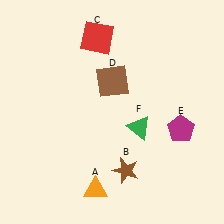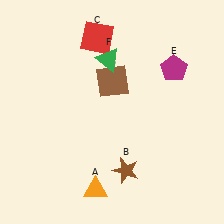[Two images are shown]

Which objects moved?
The objects that moved are: the magenta pentagon (E), the green triangle (F).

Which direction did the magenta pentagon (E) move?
The magenta pentagon (E) moved up.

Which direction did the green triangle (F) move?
The green triangle (F) moved up.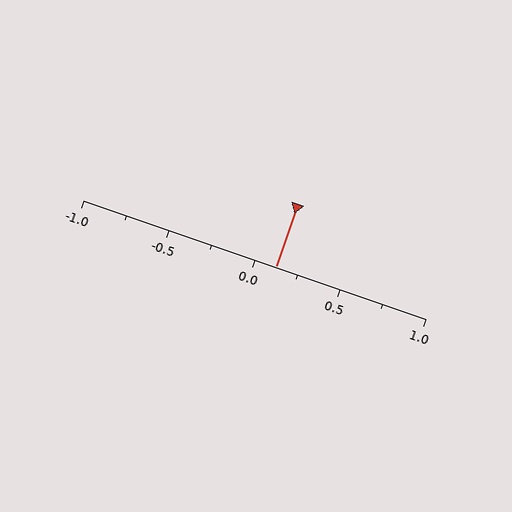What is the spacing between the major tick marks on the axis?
The major ticks are spaced 0.5 apart.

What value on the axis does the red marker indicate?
The marker indicates approximately 0.12.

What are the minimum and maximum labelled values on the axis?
The axis runs from -1.0 to 1.0.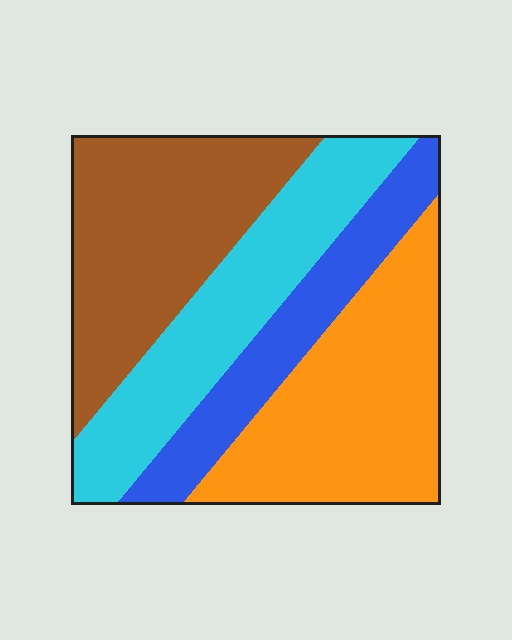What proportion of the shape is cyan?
Cyan takes up about one quarter (1/4) of the shape.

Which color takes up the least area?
Blue, at roughly 15%.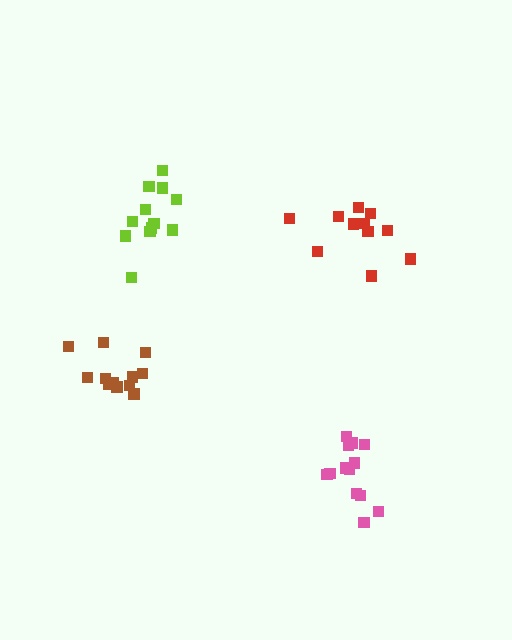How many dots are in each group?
Group 1: 11 dots, Group 2: 12 dots, Group 3: 13 dots, Group 4: 12 dots (48 total).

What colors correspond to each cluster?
The clusters are colored: red, brown, pink, lime.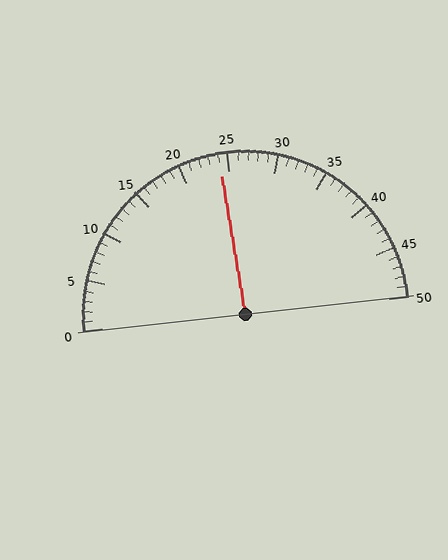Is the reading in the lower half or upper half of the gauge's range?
The reading is in the lower half of the range (0 to 50).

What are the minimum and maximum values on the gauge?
The gauge ranges from 0 to 50.